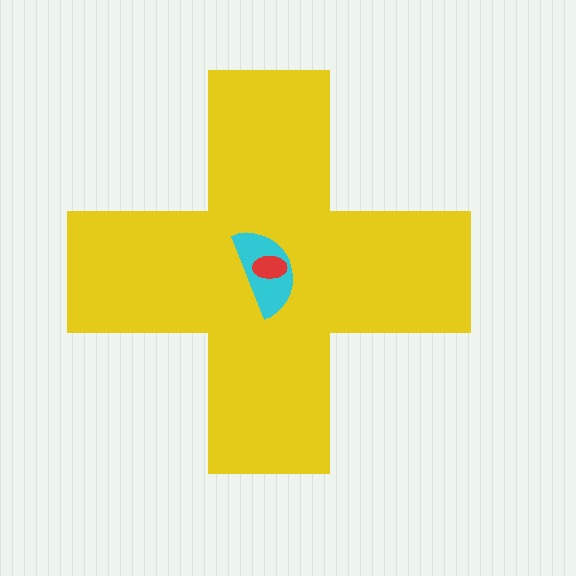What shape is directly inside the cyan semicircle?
The red ellipse.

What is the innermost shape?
The red ellipse.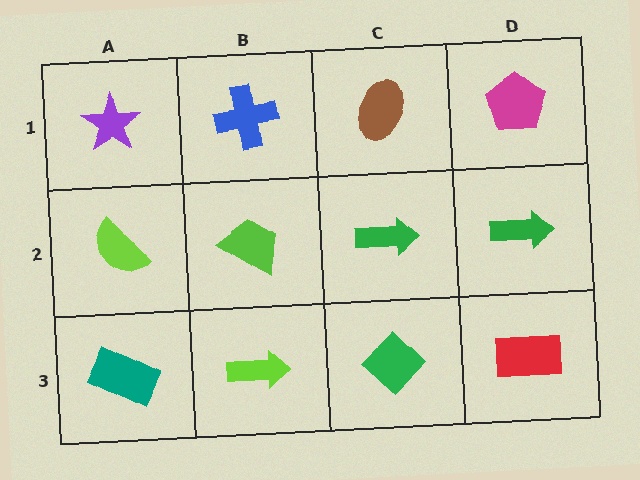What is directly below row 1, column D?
A green arrow.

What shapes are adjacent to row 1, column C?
A green arrow (row 2, column C), a blue cross (row 1, column B), a magenta pentagon (row 1, column D).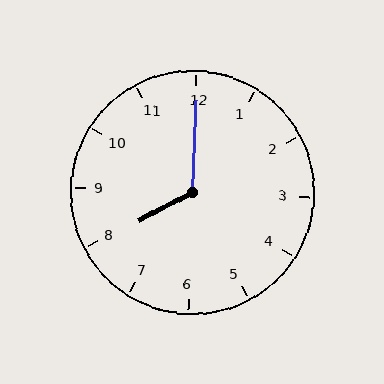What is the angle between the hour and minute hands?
Approximately 120 degrees.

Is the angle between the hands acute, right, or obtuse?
It is obtuse.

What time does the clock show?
8:00.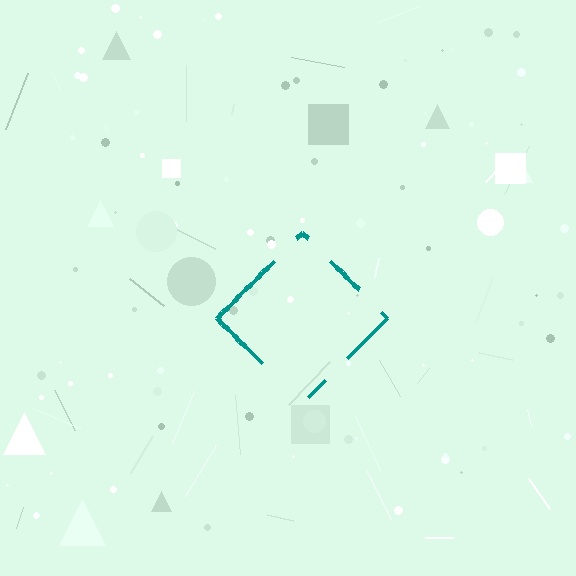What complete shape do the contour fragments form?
The contour fragments form a diamond.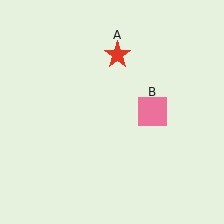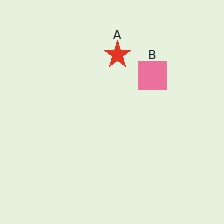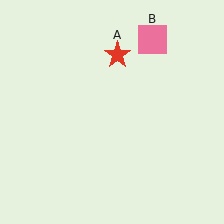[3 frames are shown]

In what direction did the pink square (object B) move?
The pink square (object B) moved up.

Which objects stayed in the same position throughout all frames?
Red star (object A) remained stationary.